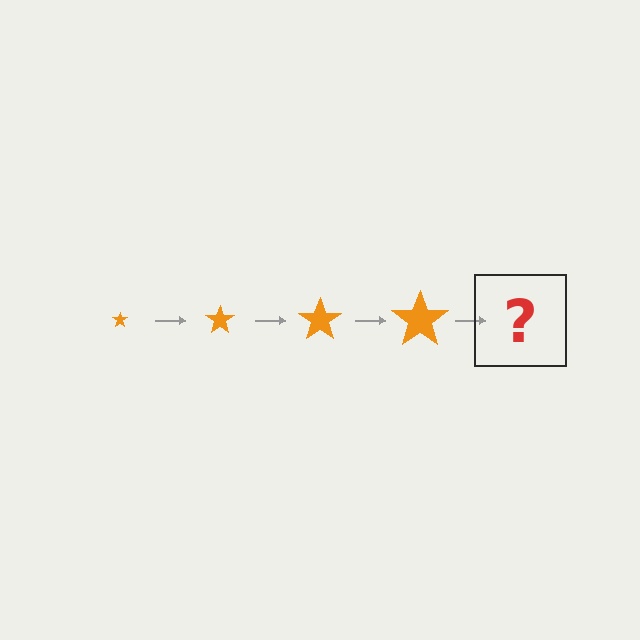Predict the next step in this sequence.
The next step is an orange star, larger than the previous one.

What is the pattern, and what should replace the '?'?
The pattern is that the star gets progressively larger each step. The '?' should be an orange star, larger than the previous one.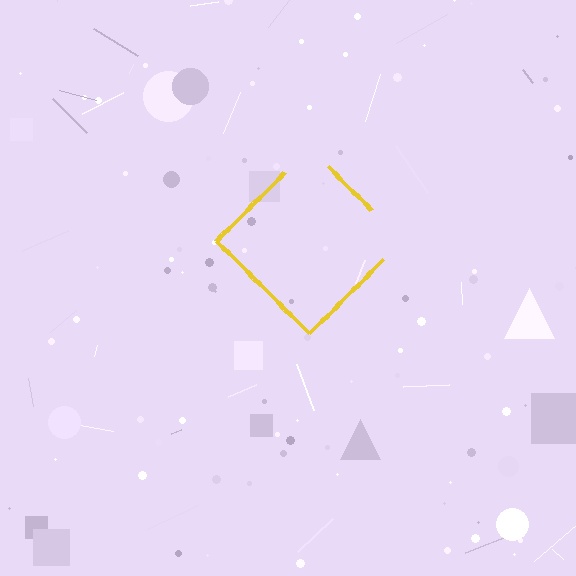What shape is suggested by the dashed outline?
The dashed outline suggests a diamond.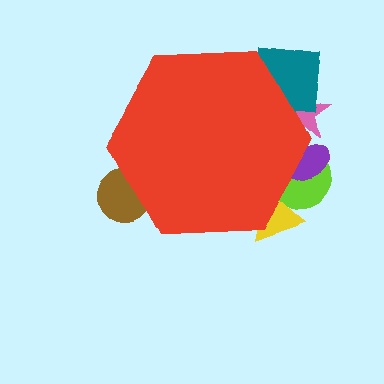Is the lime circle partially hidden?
Yes, the lime circle is partially hidden behind the red hexagon.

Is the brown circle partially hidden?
Yes, the brown circle is partially hidden behind the red hexagon.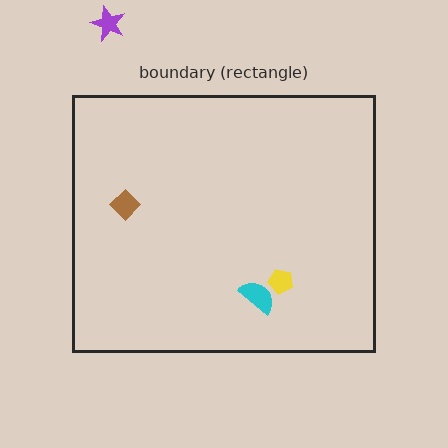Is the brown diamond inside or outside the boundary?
Inside.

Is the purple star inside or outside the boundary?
Outside.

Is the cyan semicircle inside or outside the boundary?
Inside.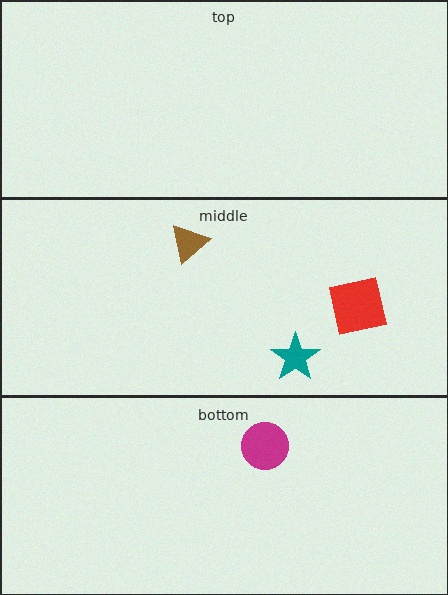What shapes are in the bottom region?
The magenta circle.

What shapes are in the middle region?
The brown triangle, the teal star, the red square.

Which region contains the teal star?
The middle region.